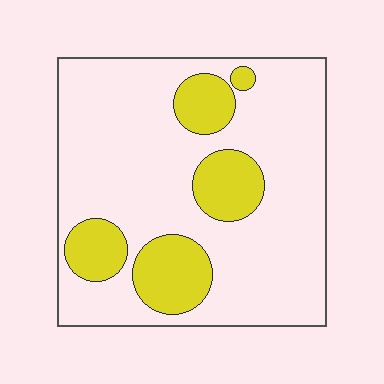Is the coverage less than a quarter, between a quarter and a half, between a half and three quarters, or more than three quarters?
Less than a quarter.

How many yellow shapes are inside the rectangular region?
5.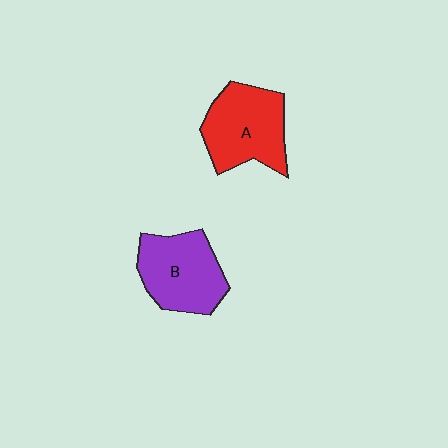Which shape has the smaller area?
Shape B (purple).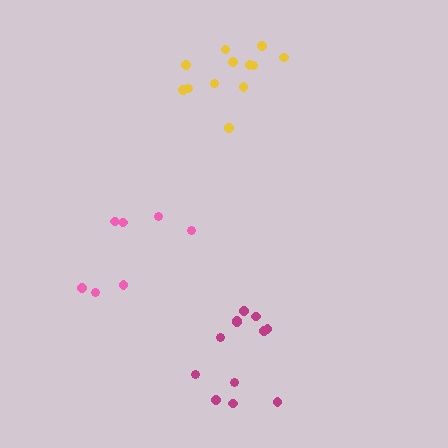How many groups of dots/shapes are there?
There are 3 groups.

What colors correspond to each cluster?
The clusters are colored: yellow, magenta, pink.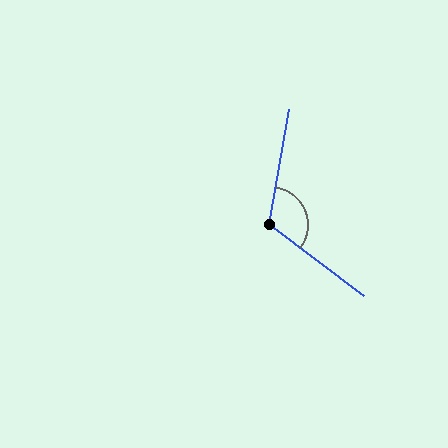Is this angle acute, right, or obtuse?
It is obtuse.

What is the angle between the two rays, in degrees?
Approximately 117 degrees.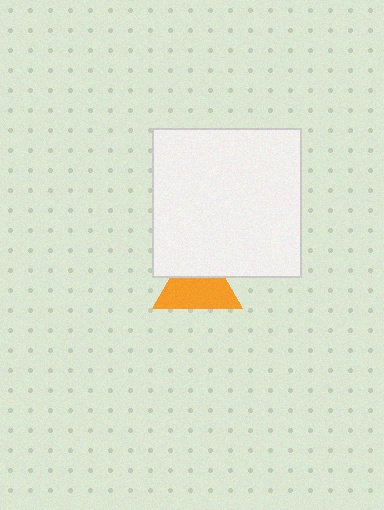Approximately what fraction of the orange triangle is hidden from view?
Roughly 36% of the orange triangle is hidden behind the white square.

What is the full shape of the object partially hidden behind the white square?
The partially hidden object is an orange triangle.